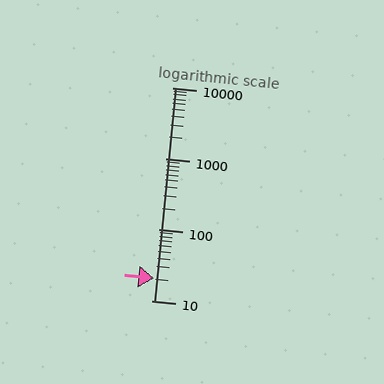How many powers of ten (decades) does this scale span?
The scale spans 3 decades, from 10 to 10000.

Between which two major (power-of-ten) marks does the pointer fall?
The pointer is between 10 and 100.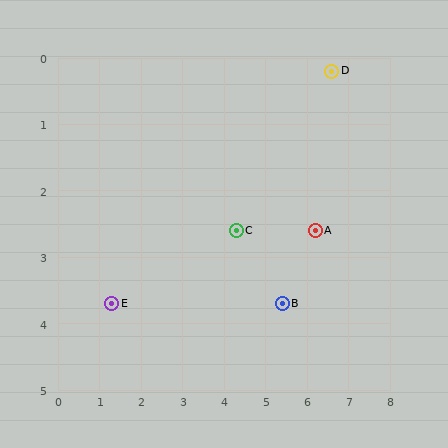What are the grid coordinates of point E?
Point E is at approximately (1.3, 3.7).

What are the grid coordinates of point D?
Point D is at approximately (6.6, 0.2).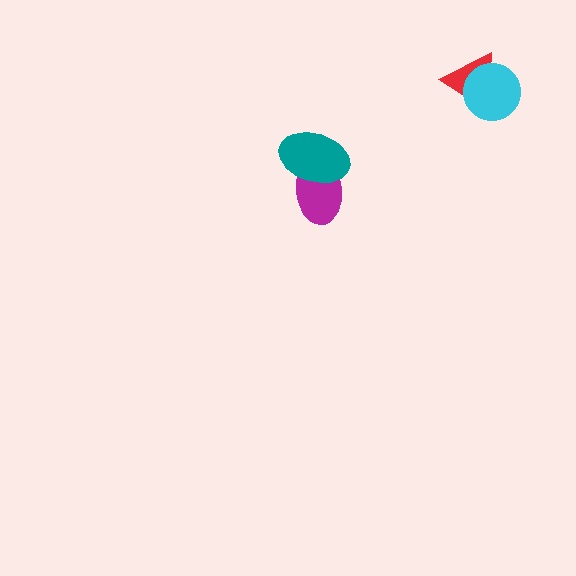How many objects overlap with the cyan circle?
1 object overlaps with the cyan circle.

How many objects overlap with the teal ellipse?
1 object overlaps with the teal ellipse.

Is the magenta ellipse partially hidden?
Yes, it is partially covered by another shape.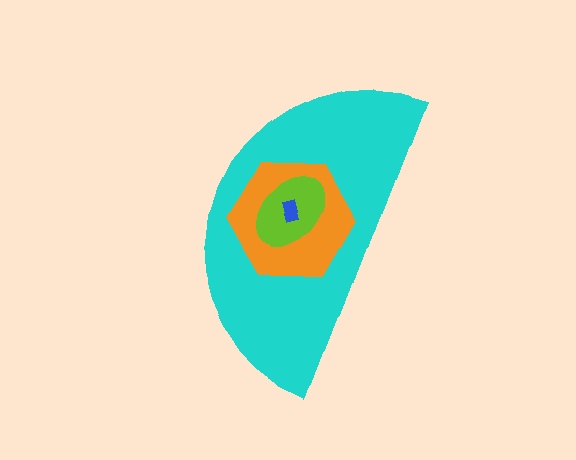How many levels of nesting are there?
4.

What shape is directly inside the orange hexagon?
The lime ellipse.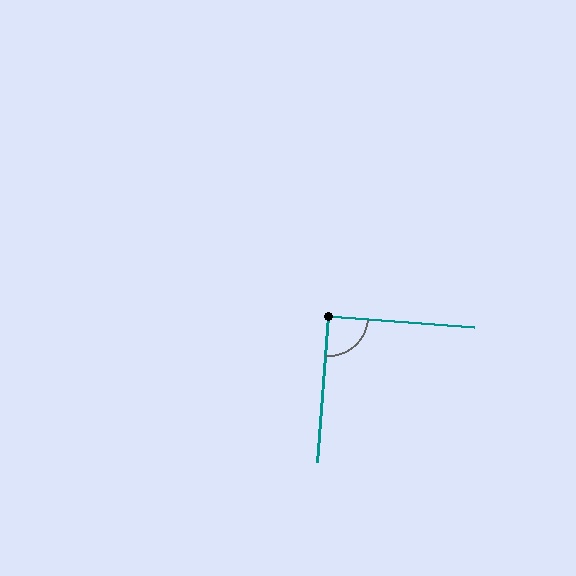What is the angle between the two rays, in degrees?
Approximately 90 degrees.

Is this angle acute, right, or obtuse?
It is approximately a right angle.